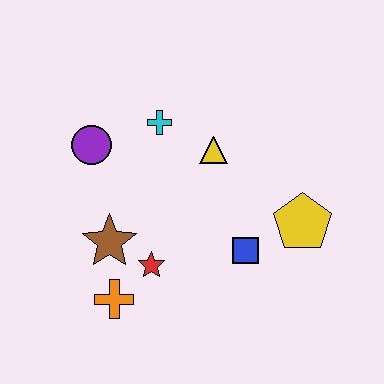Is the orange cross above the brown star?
No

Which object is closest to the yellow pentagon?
The blue square is closest to the yellow pentagon.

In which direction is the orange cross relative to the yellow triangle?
The orange cross is below the yellow triangle.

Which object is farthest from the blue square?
The purple circle is farthest from the blue square.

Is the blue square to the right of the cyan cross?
Yes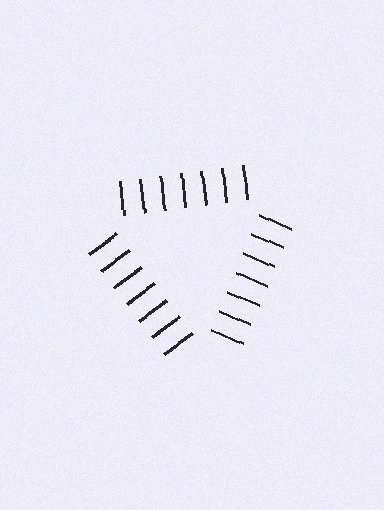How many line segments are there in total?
21 — 7 along each of the 3 edges.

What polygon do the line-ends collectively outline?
An illusory triangle — the line segments terminate on its edges but no continuous stroke is drawn.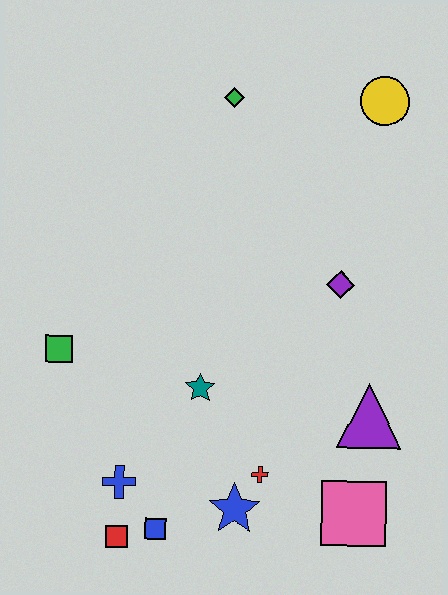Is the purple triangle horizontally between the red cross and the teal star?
No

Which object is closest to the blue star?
The red cross is closest to the blue star.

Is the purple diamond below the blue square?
No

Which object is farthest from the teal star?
The yellow circle is farthest from the teal star.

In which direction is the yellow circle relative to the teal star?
The yellow circle is above the teal star.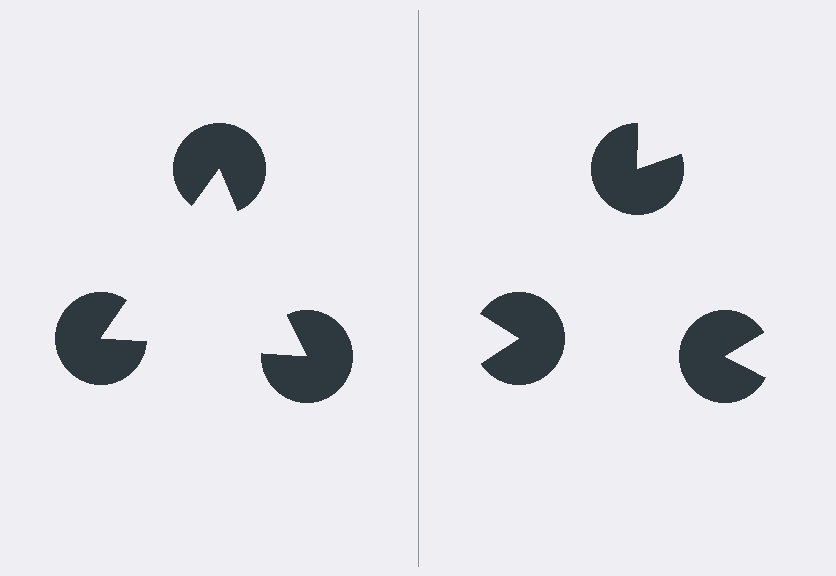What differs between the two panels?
The pac-man discs are positioned identically on both sides; only the wedge orientations differ. On the left they align to a triangle; on the right they are misaligned.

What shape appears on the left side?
An illusory triangle.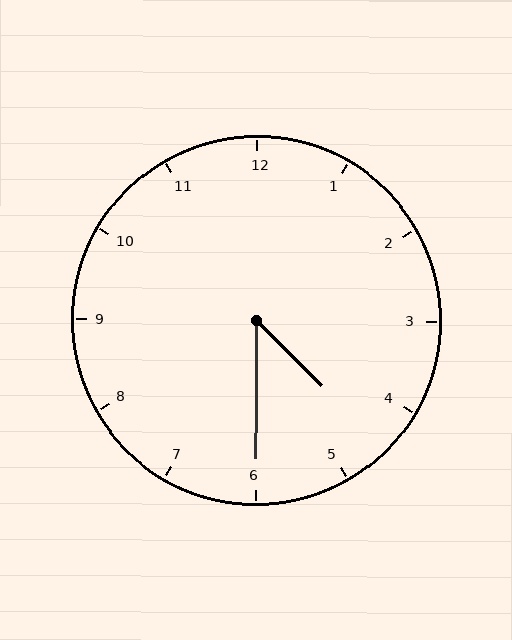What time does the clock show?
4:30.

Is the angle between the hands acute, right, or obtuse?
It is acute.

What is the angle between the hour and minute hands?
Approximately 45 degrees.